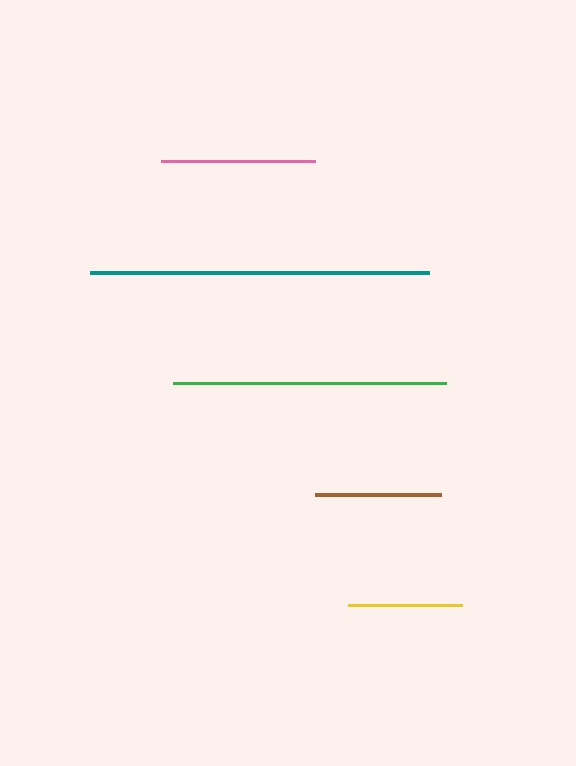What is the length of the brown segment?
The brown segment is approximately 126 pixels long.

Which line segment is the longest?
The teal line is the longest at approximately 339 pixels.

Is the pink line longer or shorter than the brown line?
The pink line is longer than the brown line.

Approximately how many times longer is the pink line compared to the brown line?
The pink line is approximately 1.2 times the length of the brown line.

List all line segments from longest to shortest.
From longest to shortest: teal, green, pink, brown, yellow.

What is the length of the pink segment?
The pink segment is approximately 154 pixels long.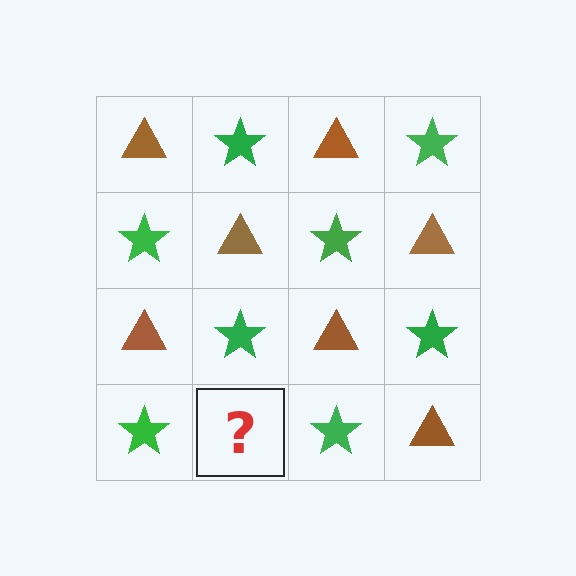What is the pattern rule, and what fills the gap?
The rule is that it alternates brown triangle and green star in a checkerboard pattern. The gap should be filled with a brown triangle.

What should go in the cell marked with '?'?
The missing cell should contain a brown triangle.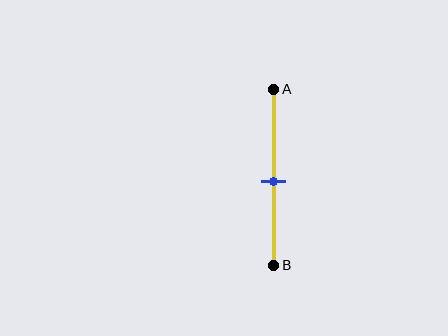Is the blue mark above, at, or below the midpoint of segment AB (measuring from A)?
The blue mark is approximately at the midpoint of segment AB.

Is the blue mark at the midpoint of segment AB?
Yes, the mark is approximately at the midpoint.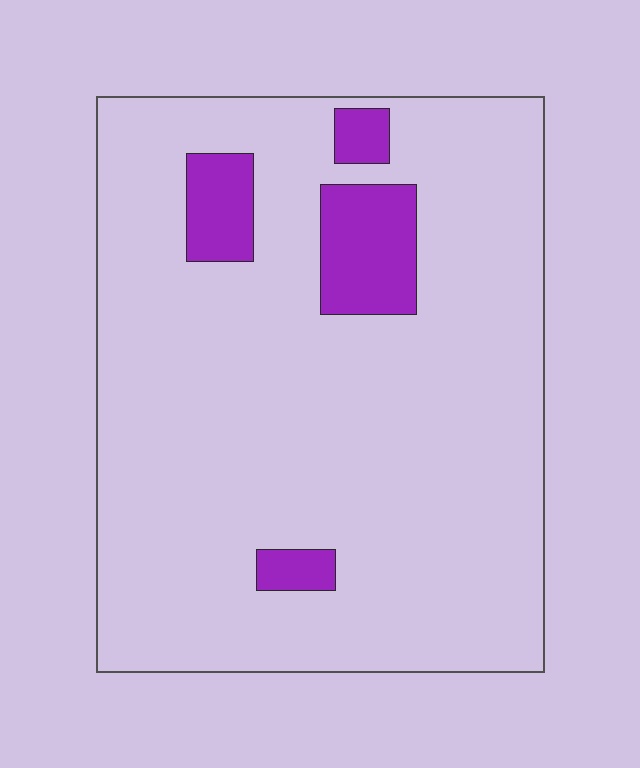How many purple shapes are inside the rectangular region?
4.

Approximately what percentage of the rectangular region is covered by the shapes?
Approximately 10%.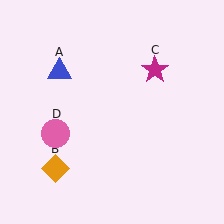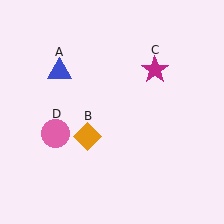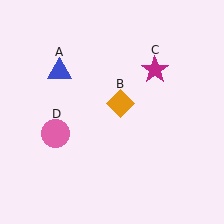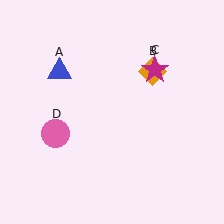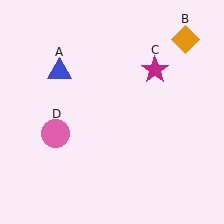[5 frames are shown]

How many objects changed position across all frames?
1 object changed position: orange diamond (object B).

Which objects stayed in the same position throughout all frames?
Blue triangle (object A) and magenta star (object C) and pink circle (object D) remained stationary.